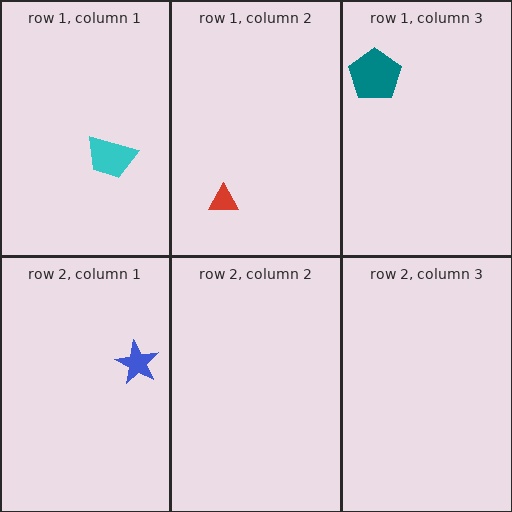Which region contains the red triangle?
The row 1, column 2 region.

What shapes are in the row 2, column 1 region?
The blue star.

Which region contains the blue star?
The row 2, column 1 region.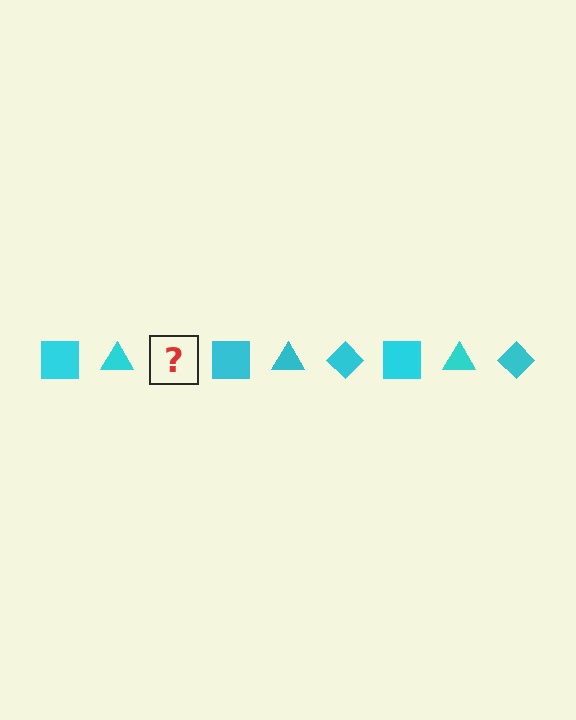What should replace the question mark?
The question mark should be replaced with a cyan diamond.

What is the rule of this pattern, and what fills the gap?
The rule is that the pattern cycles through square, triangle, diamond shapes in cyan. The gap should be filled with a cyan diamond.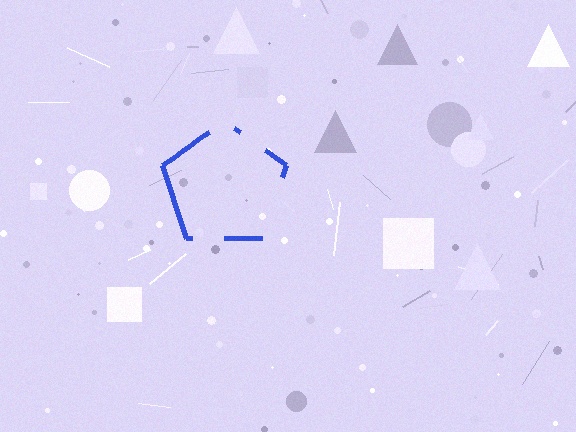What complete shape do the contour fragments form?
The contour fragments form a pentagon.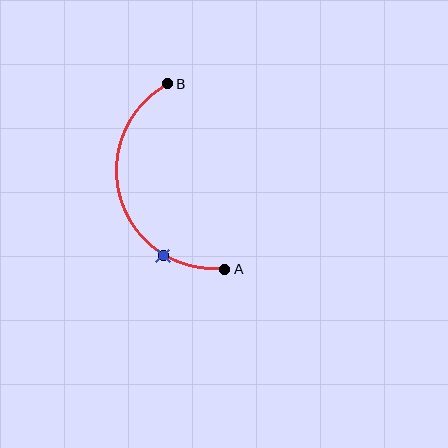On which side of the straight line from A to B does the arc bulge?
The arc bulges to the left of the straight line connecting A and B.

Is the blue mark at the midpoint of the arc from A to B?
No. The blue mark lies on the arc but is closer to endpoint A. The arc midpoint would be at the point on the curve equidistant along the arc from both A and B.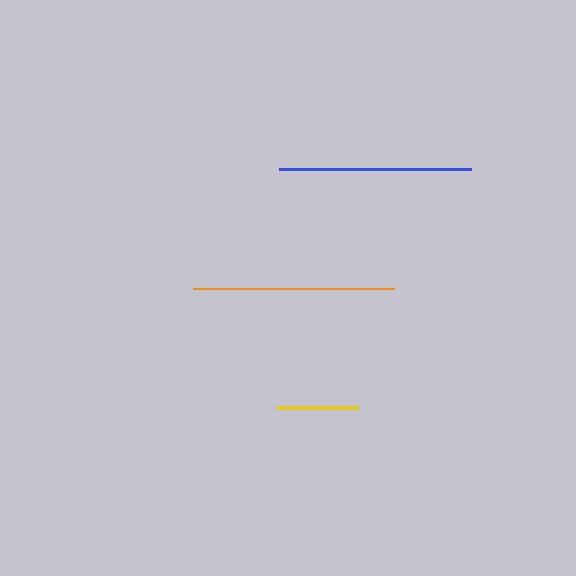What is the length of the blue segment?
The blue segment is approximately 193 pixels long.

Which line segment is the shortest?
The yellow line is the shortest at approximately 81 pixels.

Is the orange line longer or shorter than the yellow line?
The orange line is longer than the yellow line.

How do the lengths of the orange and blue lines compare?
The orange and blue lines are approximately the same length.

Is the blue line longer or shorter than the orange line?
The orange line is longer than the blue line.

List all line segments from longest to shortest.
From longest to shortest: orange, blue, yellow.